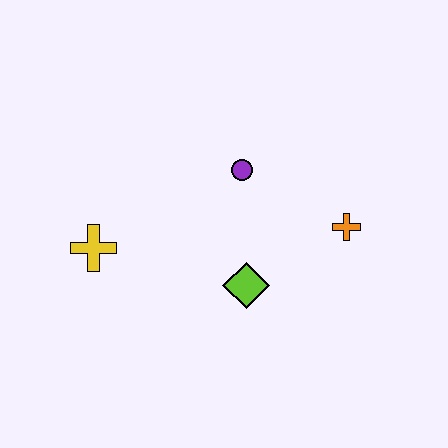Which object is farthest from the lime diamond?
The yellow cross is farthest from the lime diamond.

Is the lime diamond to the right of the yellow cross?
Yes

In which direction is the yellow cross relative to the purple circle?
The yellow cross is to the left of the purple circle.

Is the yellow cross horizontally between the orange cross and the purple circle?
No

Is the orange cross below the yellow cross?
No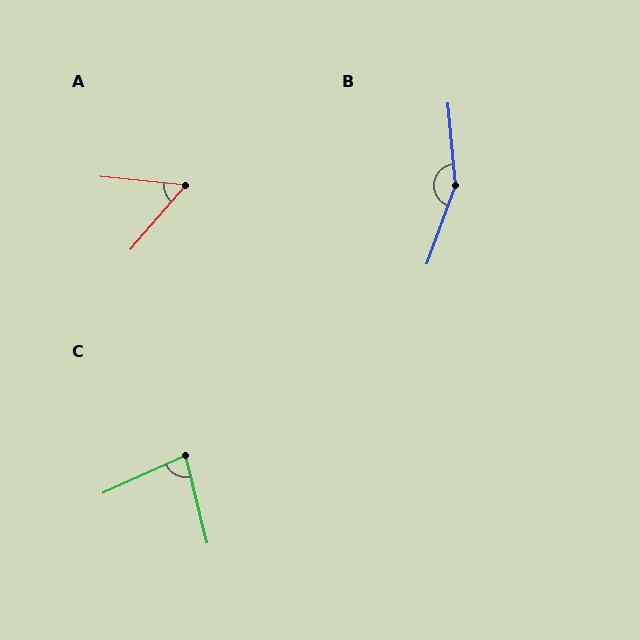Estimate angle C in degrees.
Approximately 79 degrees.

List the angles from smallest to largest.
A (55°), C (79°), B (154°).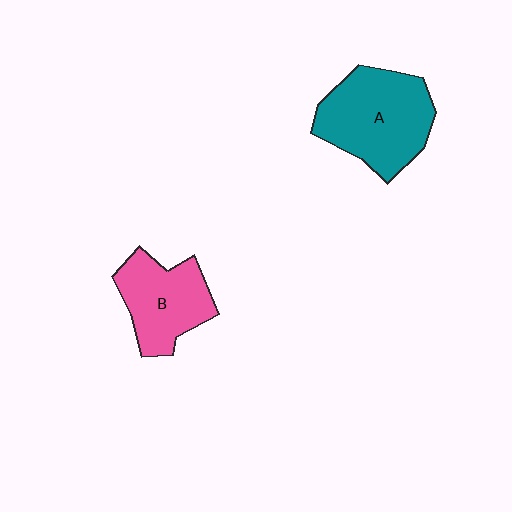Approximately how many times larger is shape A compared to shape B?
Approximately 1.4 times.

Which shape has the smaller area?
Shape B (pink).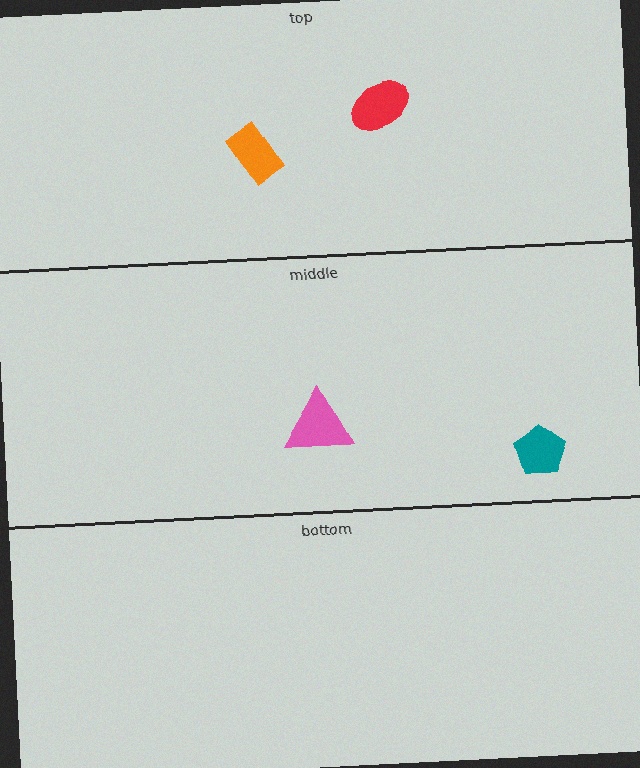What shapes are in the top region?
The red ellipse, the orange rectangle.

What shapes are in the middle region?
The pink triangle, the teal pentagon.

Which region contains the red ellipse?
The top region.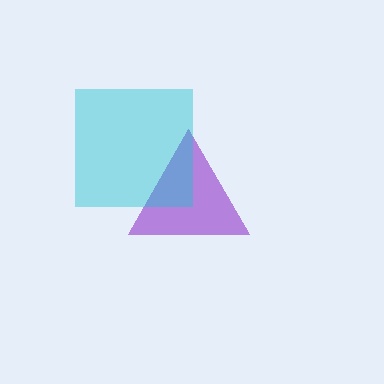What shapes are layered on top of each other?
The layered shapes are: a purple triangle, a cyan square.